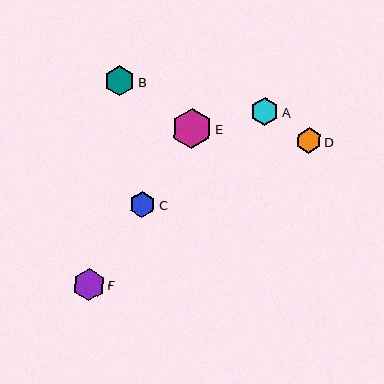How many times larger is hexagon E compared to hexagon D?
Hexagon E is approximately 1.6 times the size of hexagon D.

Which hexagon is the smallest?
Hexagon D is the smallest with a size of approximately 26 pixels.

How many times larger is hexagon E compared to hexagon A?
Hexagon E is approximately 1.4 times the size of hexagon A.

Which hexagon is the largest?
Hexagon E is the largest with a size of approximately 40 pixels.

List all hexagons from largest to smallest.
From largest to smallest: E, F, B, A, C, D.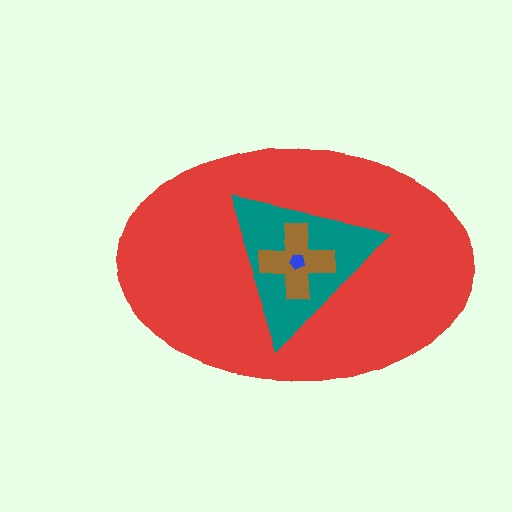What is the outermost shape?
The red ellipse.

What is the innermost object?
The blue pentagon.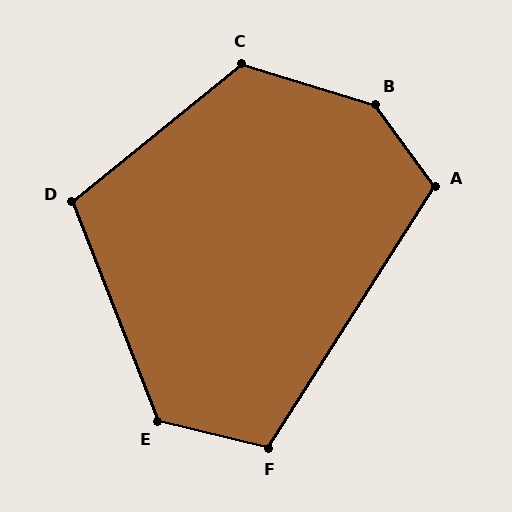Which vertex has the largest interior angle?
B, at approximately 143 degrees.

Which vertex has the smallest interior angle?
D, at approximately 108 degrees.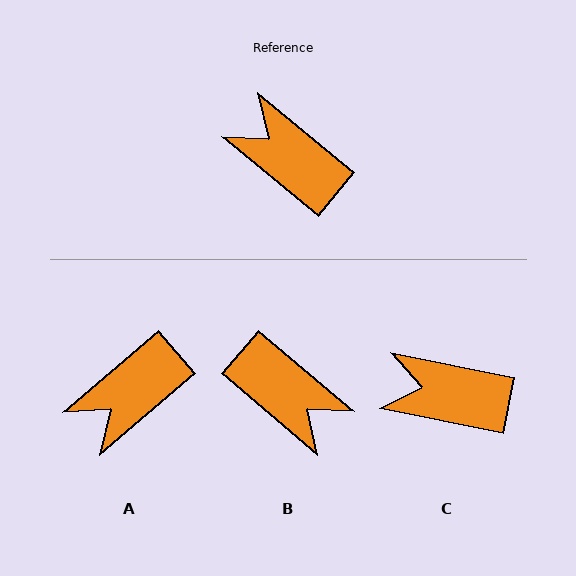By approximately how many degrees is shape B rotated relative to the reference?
Approximately 179 degrees counter-clockwise.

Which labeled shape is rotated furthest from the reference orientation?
B, about 179 degrees away.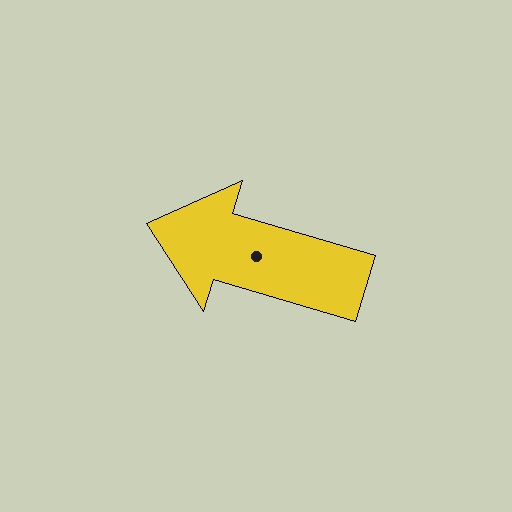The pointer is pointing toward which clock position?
Roughly 10 o'clock.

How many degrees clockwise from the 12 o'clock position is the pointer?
Approximately 287 degrees.